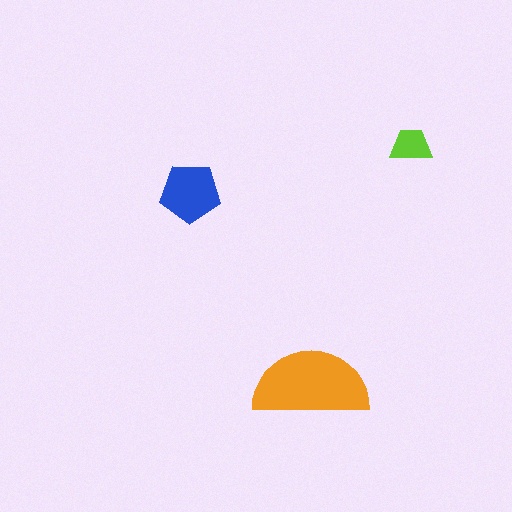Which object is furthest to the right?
The lime trapezoid is rightmost.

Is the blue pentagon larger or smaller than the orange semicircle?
Smaller.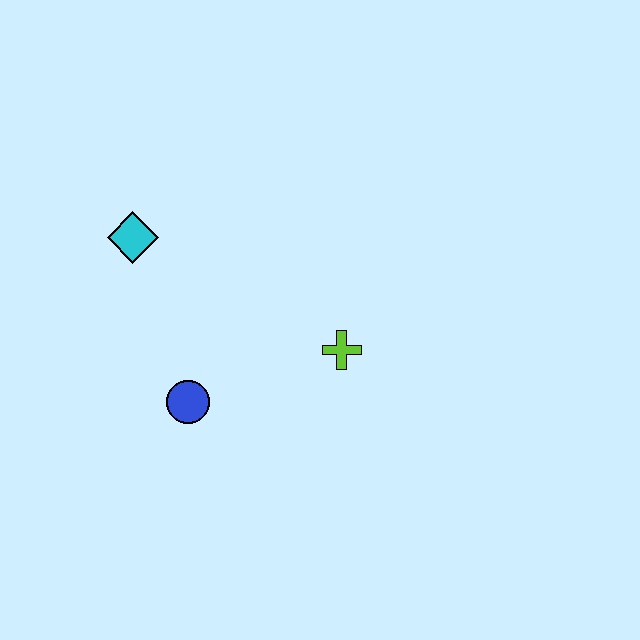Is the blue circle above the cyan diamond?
No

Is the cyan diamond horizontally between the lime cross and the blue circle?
No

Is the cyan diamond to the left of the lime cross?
Yes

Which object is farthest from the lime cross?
The cyan diamond is farthest from the lime cross.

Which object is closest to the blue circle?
The lime cross is closest to the blue circle.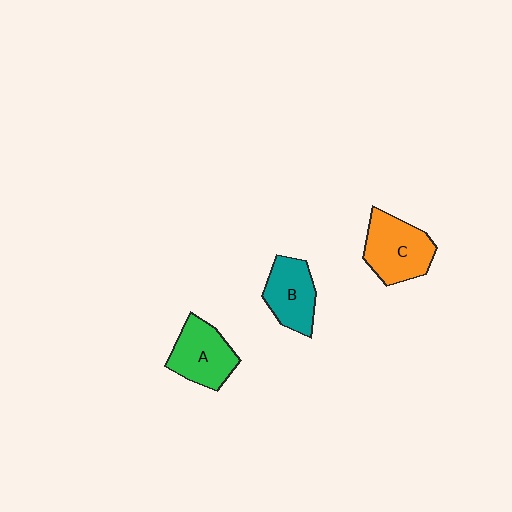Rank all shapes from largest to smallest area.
From largest to smallest: C (orange), A (green), B (teal).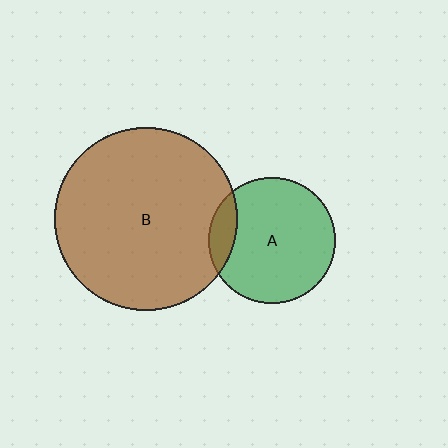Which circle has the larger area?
Circle B (brown).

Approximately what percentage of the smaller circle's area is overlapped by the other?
Approximately 10%.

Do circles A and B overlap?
Yes.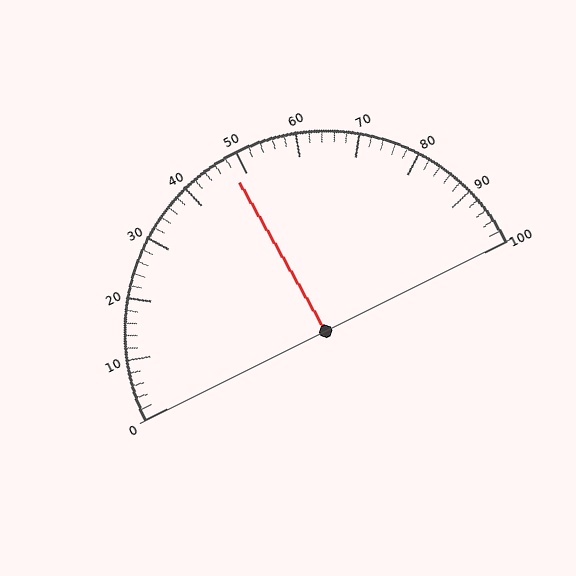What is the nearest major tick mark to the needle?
The nearest major tick mark is 50.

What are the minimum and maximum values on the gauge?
The gauge ranges from 0 to 100.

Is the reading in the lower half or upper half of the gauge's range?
The reading is in the lower half of the range (0 to 100).